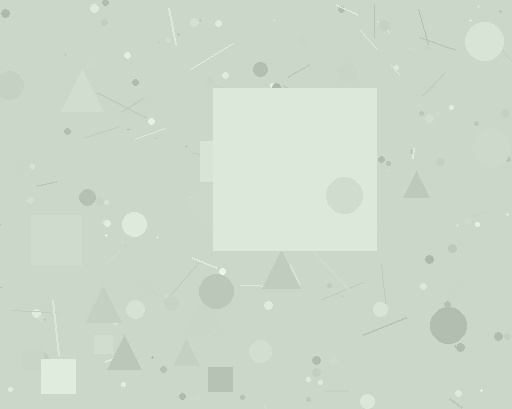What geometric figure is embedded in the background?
A square is embedded in the background.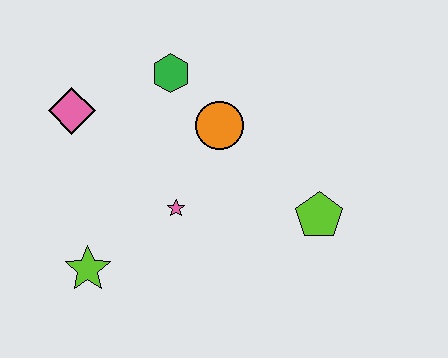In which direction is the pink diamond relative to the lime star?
The pink diamond is above the lime star.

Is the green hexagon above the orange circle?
Yes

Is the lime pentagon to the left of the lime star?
No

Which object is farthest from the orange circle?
The lime star is farthest from the orange circle.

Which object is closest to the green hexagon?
The orange circle is closest to the green hexagon.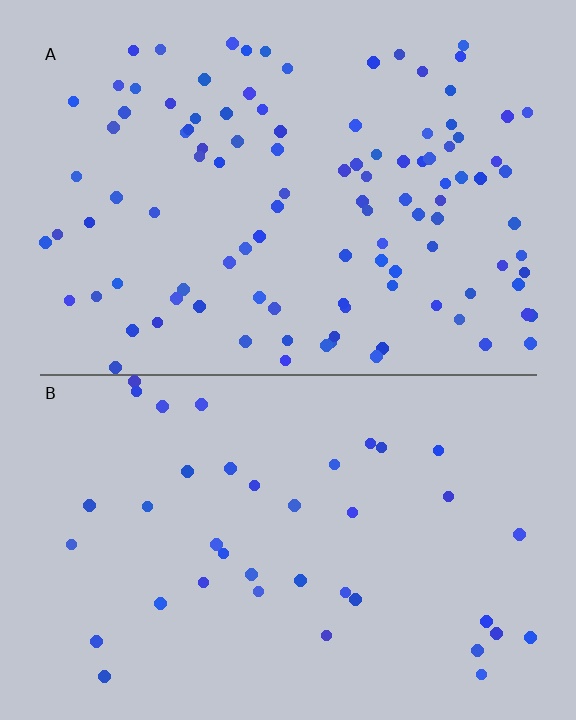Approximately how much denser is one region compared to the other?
Approximately 2.8× — region A over region B.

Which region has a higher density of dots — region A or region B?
A (the top).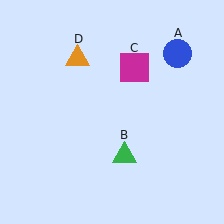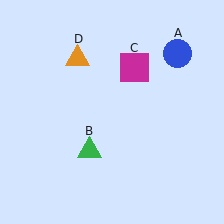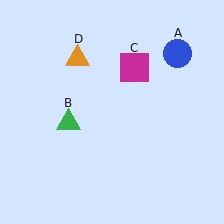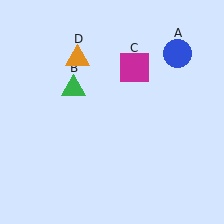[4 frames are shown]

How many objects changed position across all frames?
1 object changed position: green triangle (object B).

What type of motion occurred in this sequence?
The green triangle (object B) rotated clockwise around the center of the scene.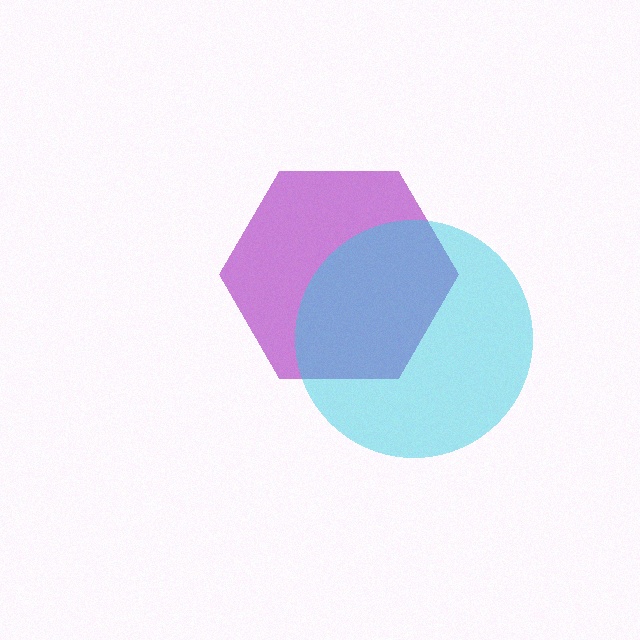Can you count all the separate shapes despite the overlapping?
Yes, there are 2 separate shapes.